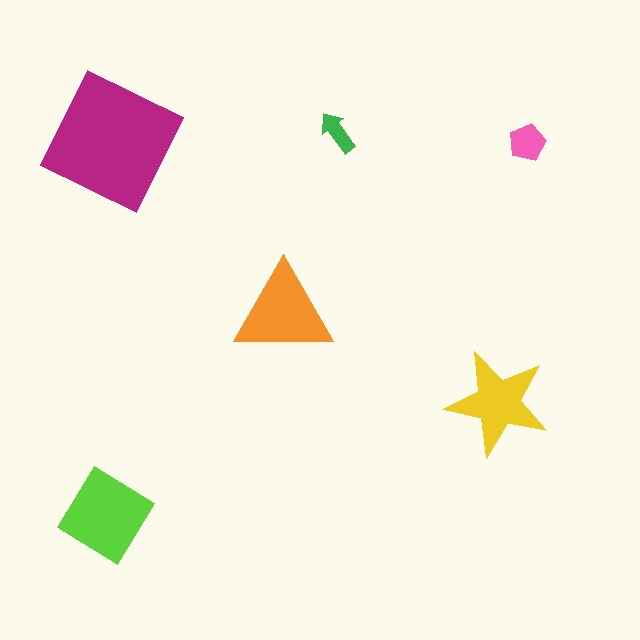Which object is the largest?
The magenta square.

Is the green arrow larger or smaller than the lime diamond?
Smaller.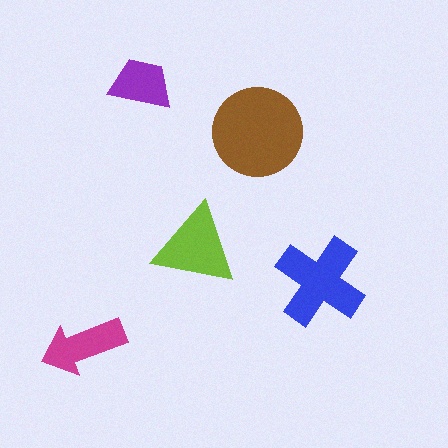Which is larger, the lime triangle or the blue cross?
The blue cross.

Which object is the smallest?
The purple trapezoid.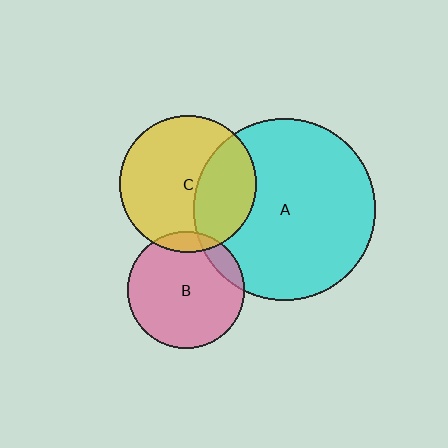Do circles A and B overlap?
Yes.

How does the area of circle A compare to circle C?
Approximately 1.8 times.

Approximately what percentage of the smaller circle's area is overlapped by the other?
Approximately 10%.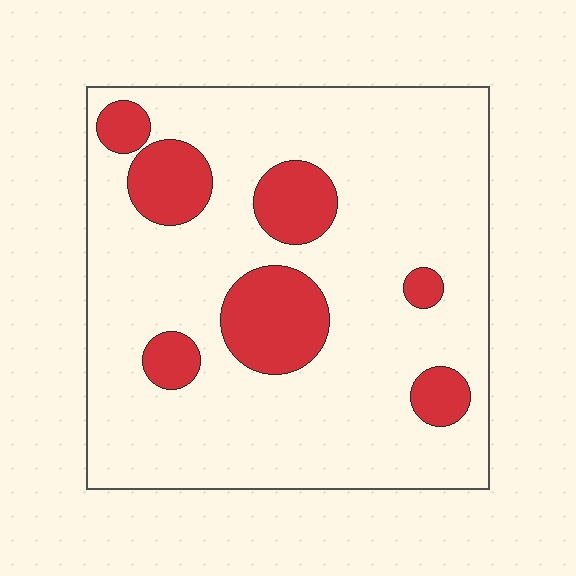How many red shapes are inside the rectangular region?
7.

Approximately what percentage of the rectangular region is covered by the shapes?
Approximately 20%.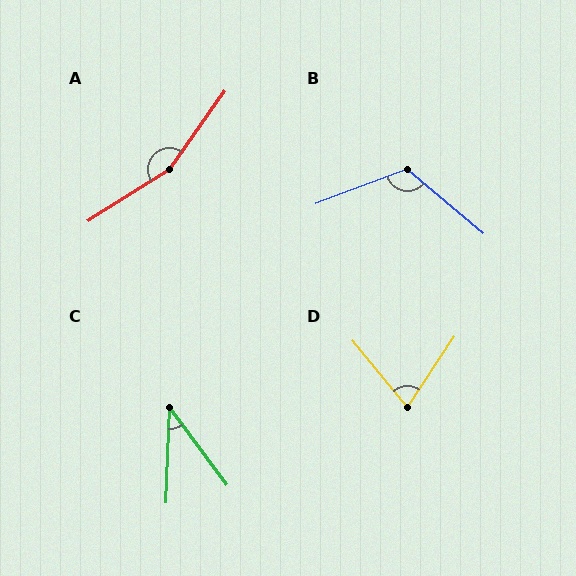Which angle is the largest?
A, at approximately 158 degrees.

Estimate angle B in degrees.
Approximately 119 degrees.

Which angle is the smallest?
C, at approximately 38 degrees.